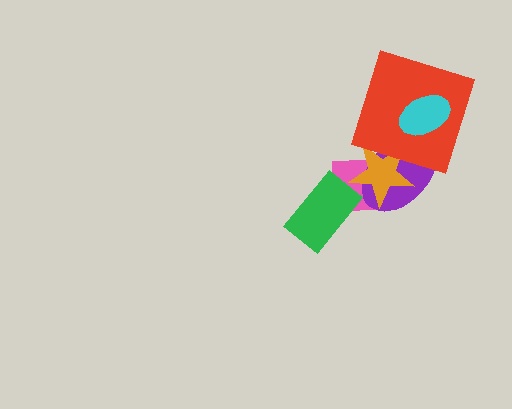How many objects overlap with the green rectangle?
1 object overlaps with the green rectangle.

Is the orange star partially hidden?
Yes, it is partially covered by another shape.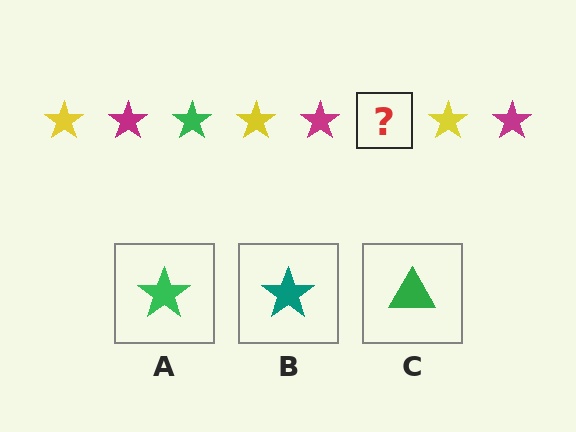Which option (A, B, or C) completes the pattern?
A.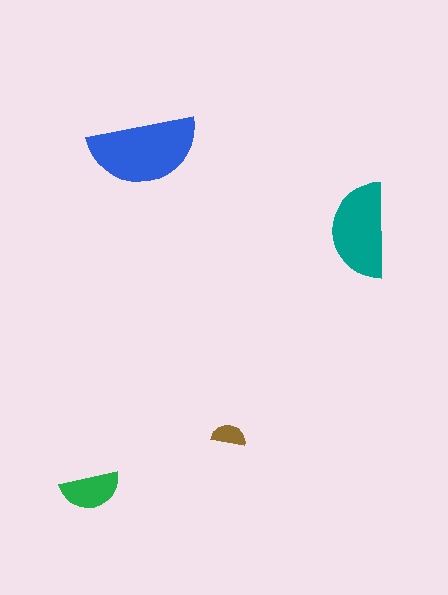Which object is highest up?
The blue semicircle is topmost.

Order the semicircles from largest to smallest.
the blue one, the teal one, the green one, the brown one.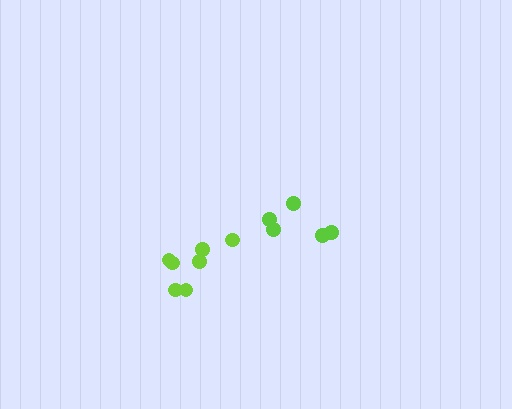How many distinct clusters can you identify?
There are 2 distinct clusters.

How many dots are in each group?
Group 1: 5 dots, Group 2: 7 dots (12 total).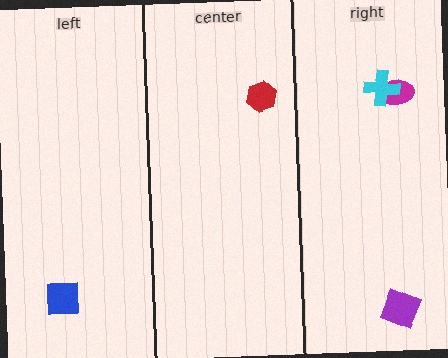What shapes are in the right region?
The magenta ellipse, the cyan cross, the purple diamond.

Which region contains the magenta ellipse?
The right region.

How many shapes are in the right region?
3.